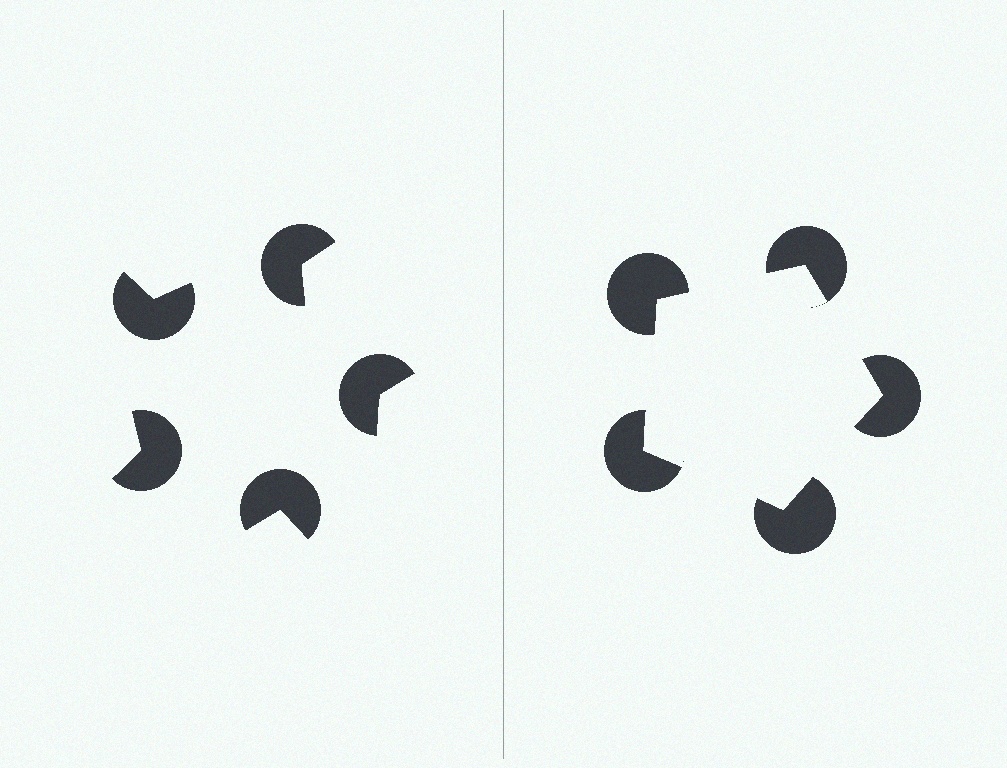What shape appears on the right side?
An illusory pentagon.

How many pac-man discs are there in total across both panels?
10 — 5 on each side.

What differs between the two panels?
The pac-man discs are positioned identically on both sides; only the wedge orientations differ. On the right they align to a pentagon; on the left they are misaligned.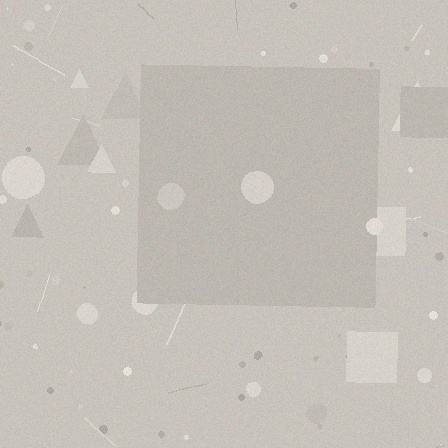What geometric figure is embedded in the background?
A square is embedded in the background.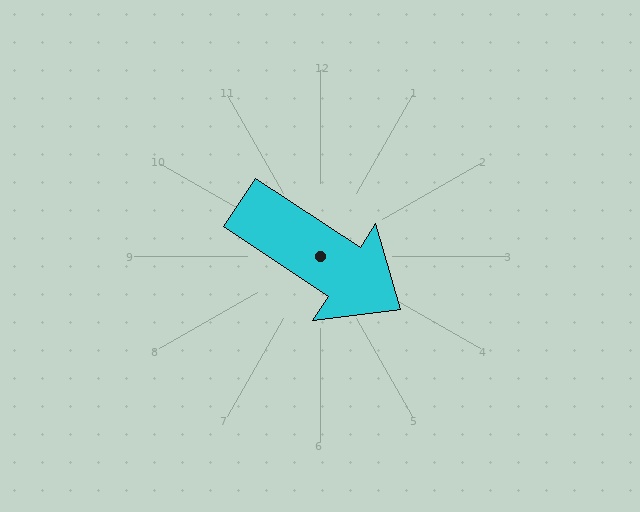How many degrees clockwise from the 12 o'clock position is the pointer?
Approximately 124 degrees.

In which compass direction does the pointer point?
Southeast.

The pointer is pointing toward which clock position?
Roughly 4 o'clock.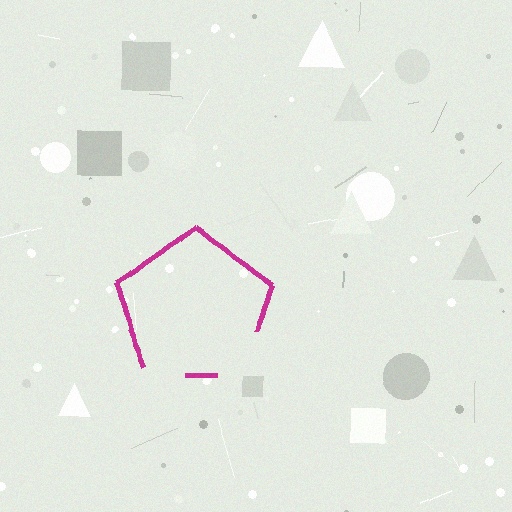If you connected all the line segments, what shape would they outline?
They would outline a pentagon.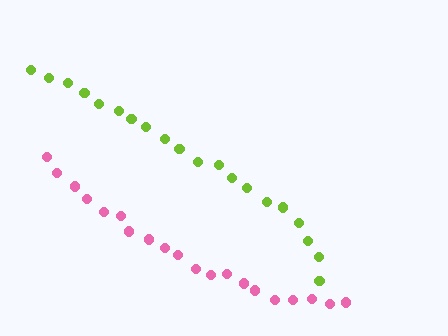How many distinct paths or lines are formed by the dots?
There are 2 distinct paths.